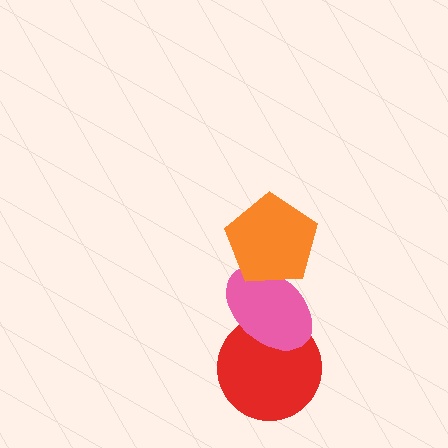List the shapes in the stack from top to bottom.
From top to bottom: the orange pentagon, the pink ellipse, the red circle.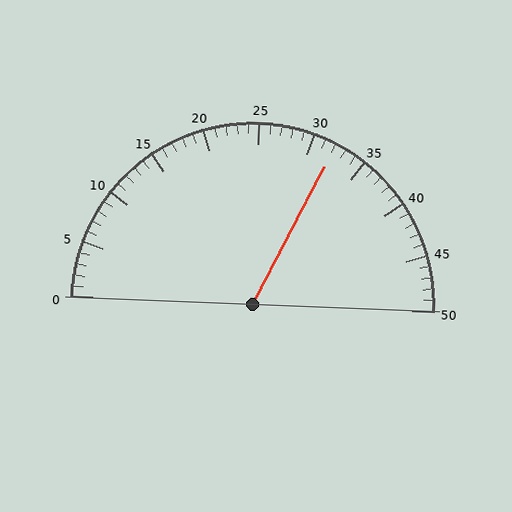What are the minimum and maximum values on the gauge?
The gauge ranges from 0 to 50.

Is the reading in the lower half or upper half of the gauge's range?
The reading is in the upper half of the range (0 to 50).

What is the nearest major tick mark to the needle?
The nearest major tick mark is 30.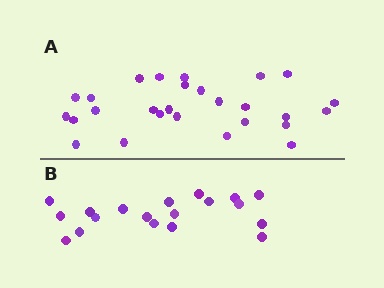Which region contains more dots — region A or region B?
Region A (the top region) has more dots.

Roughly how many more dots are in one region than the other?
Region A has roughly 8 or so more dots than region B.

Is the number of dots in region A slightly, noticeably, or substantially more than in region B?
Region A has noticeably more, but not dramatically so. The ratio is roughly 1.4 to 1.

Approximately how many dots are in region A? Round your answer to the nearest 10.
About 30 dots. (The exact count is 27, which rounds to 30.)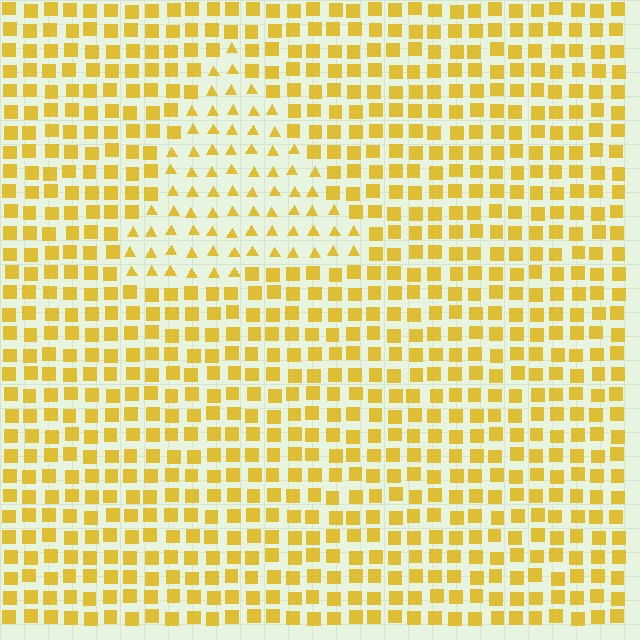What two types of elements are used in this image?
The image uses triangles inside the triangle region and squares outside it.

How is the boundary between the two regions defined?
The boundary is defined by a change in element shape: triangles inside vs. squares outside. All elements share the same color and spacing.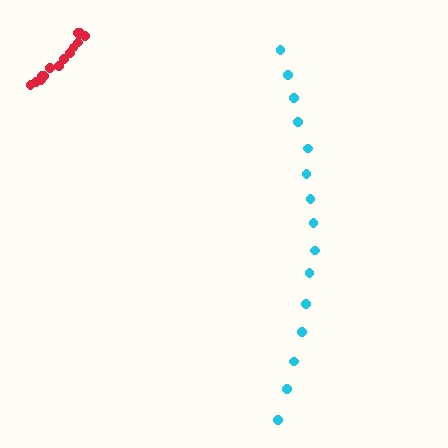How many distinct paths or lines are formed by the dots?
There are 2 distinct paths.